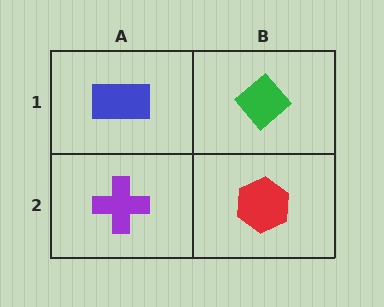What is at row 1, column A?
A blue rectangle.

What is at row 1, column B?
A green diamond.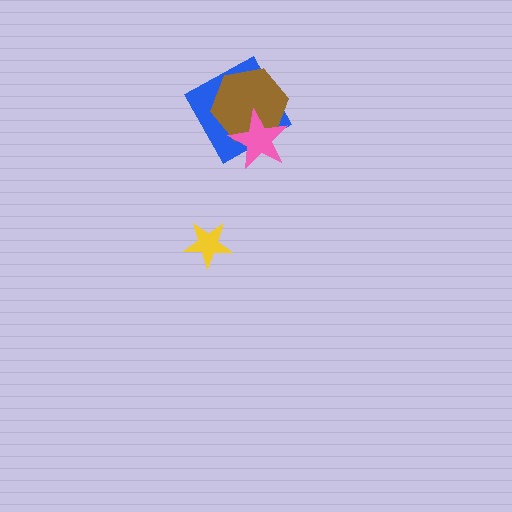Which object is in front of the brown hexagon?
The pink star is in front of the brown hexagon.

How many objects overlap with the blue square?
2 objects overlap with the blue square.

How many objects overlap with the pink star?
2 objects overlap with the pink star.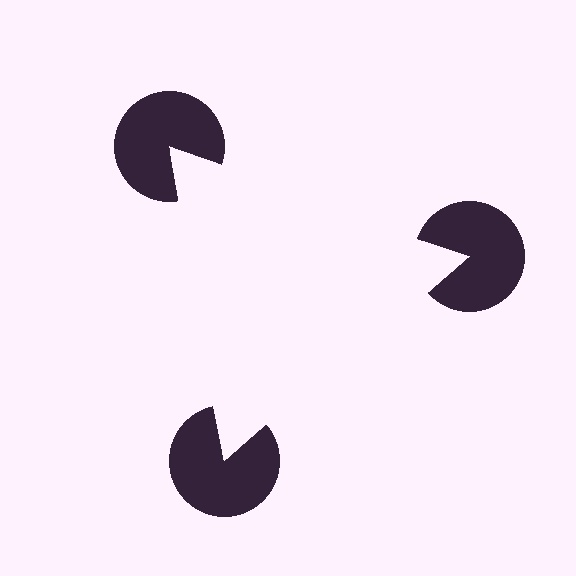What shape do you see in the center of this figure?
An illusory triangle — its edges are inferred from the aligned wedge cuts in the pac-man discs, not physically drawn.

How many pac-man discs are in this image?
There are 3 — one at each vertex of the illusory triangle.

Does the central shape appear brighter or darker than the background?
It typically appears slightly brighter than the background, even though no actual brightness change is drawn.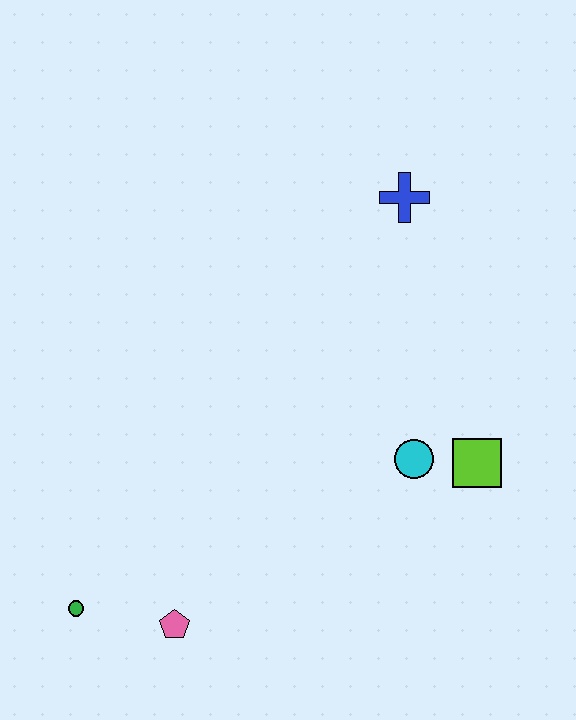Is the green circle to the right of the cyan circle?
No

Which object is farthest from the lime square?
The green circle is farthest from the lime square.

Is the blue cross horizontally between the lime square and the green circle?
Yes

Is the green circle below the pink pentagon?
No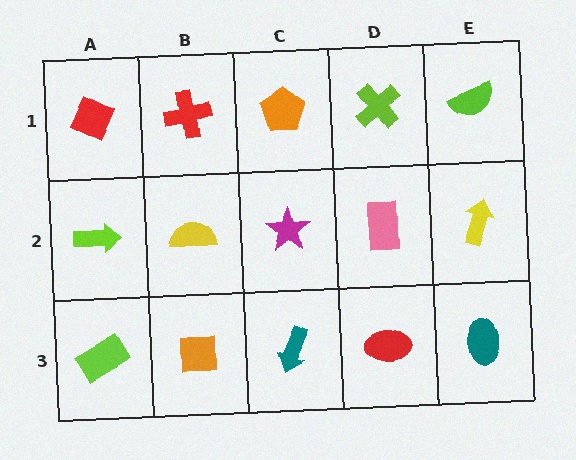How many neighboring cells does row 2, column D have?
4.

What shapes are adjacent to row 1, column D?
A pink rectangle (row 2, column D), an orange pentagon (row 1, column C), a lime semicircle (row 1, column E).